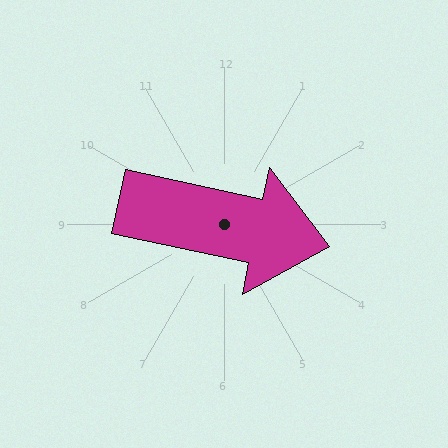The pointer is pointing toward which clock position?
Roughly 3 o'clock.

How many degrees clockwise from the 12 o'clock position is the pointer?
Approximately 102 degrees.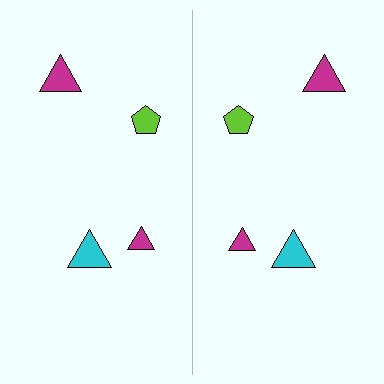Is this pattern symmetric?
Yes, this pattern has bilateral (reflection) symmetry.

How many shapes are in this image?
There are 8 shapes in this image.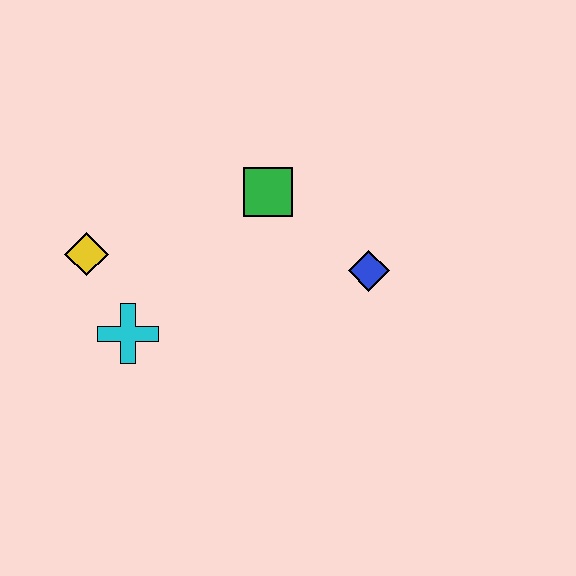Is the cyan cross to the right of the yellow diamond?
Yes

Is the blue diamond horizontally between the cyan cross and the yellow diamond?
No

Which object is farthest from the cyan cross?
The blue diamond is farthest from the cyan cross.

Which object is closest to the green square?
The blue diamond is closest to the green square.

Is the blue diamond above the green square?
No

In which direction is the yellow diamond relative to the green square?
The yellow diamond is to the left of the green square.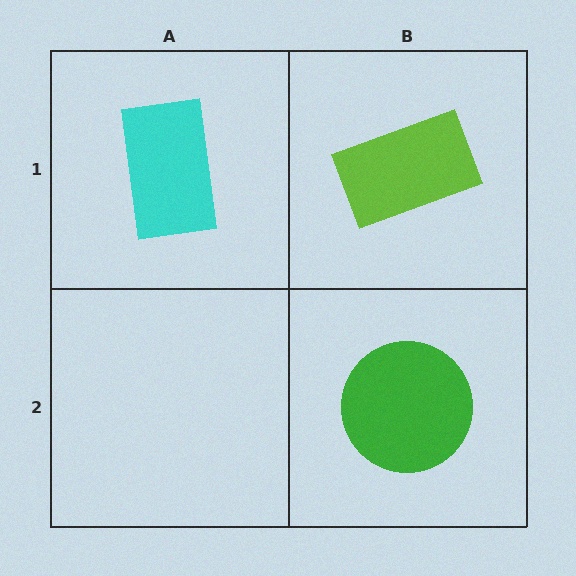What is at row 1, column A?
A cyan rectangle.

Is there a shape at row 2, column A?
No, that cell is empty.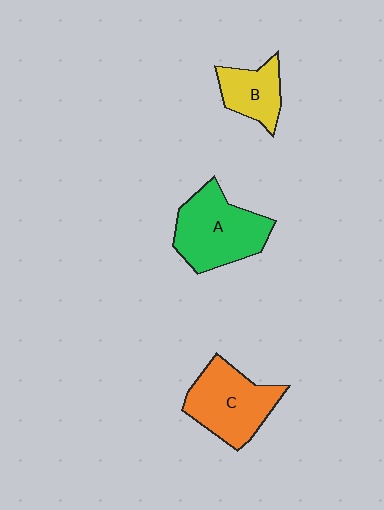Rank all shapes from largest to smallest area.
From largest to smallest: A (green), C (orange), B (yellow).